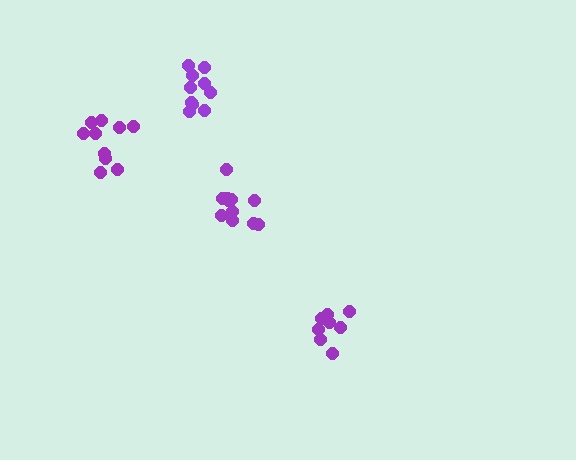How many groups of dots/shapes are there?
There are 4 groups.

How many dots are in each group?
Group 1: 8 dots, Group 2: 10 dots, Group 3: 11 dots, Group 4: 10 dots (39 total).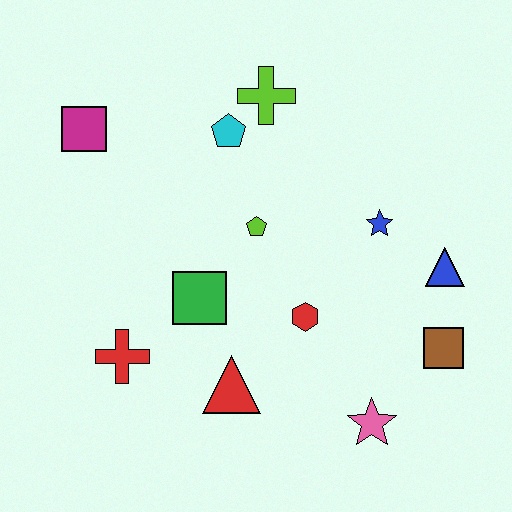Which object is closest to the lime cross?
The cyan pentagon is closest to the lime cross.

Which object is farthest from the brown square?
The magenta square is farthest from the brown square.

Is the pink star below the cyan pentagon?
Yes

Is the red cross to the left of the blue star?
Yes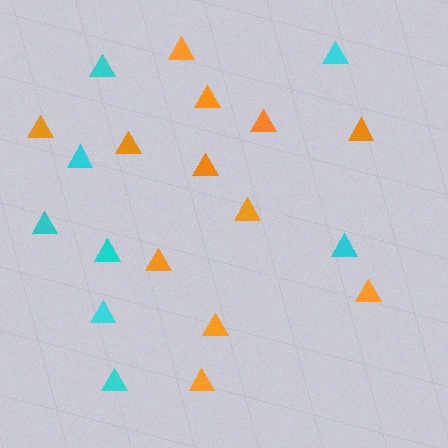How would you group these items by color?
There are 2 groups: one group of cyan triangles (8) and one group of orange triangles (12).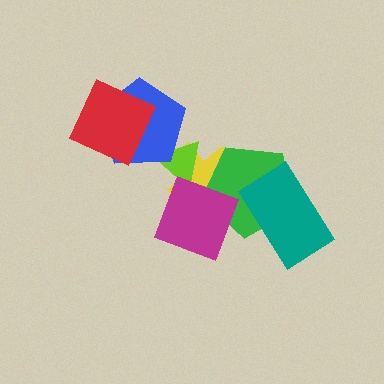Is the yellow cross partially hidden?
Yes, it is partially covered by another shape.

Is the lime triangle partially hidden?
Yes, it is partially covered by another shape.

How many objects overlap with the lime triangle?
3 objects overlap with the lime triangle.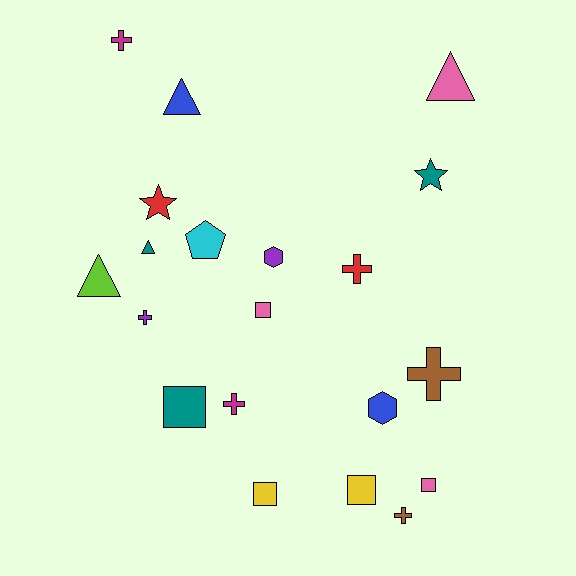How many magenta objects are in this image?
There are 2 magenta objects.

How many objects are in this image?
There are 20 objects.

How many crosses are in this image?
There are 6 crosses.